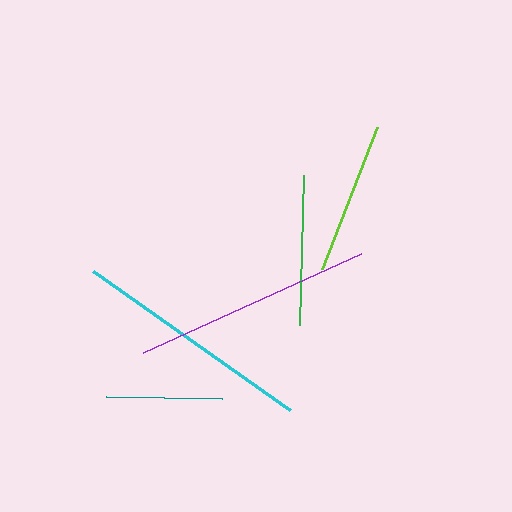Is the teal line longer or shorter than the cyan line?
The cyan line is longer than the teal line.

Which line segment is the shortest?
The teal line is the shortest at approximately 116 pixels.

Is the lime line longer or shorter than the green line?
The lime line is longer than the green line.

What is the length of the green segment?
The green segment is approximately 150 pixels long.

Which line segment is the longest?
The cyan line is the longest at approximately 241 pixels.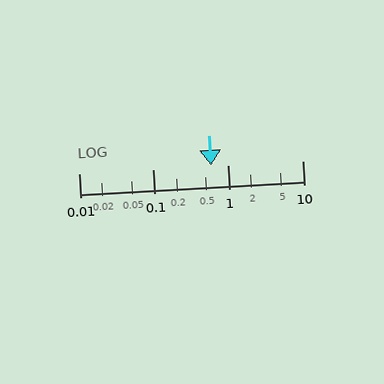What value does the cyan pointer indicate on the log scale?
The pointer indicates approximately 0.6.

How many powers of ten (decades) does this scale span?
The scale spans 3 decades, from 0.01 to 10.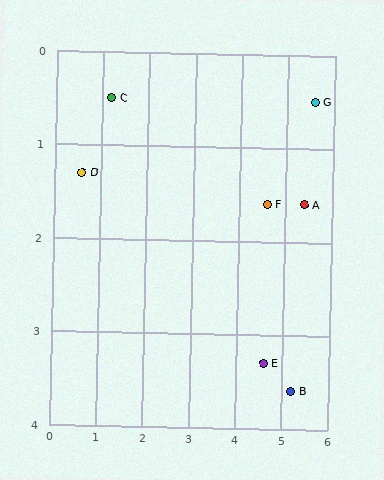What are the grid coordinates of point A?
Point A is at approximately (5.4, 1.6).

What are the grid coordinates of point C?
Point C is at approximately (1.2, 0.5).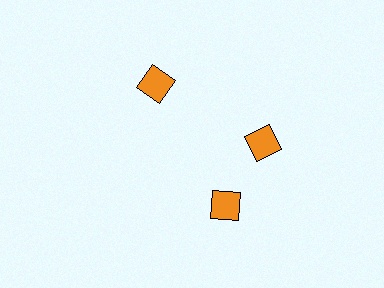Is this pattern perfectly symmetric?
No. The 3 orange diamonds are arranged in a ring, but one element near the 7 o'clock position is rotated out of alignment along the ring, breaking the 3-fold rotational symmetry.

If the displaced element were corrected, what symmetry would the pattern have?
It would have 3-fold rotational symmetry — the pattern would map onto itself every 120 degrees.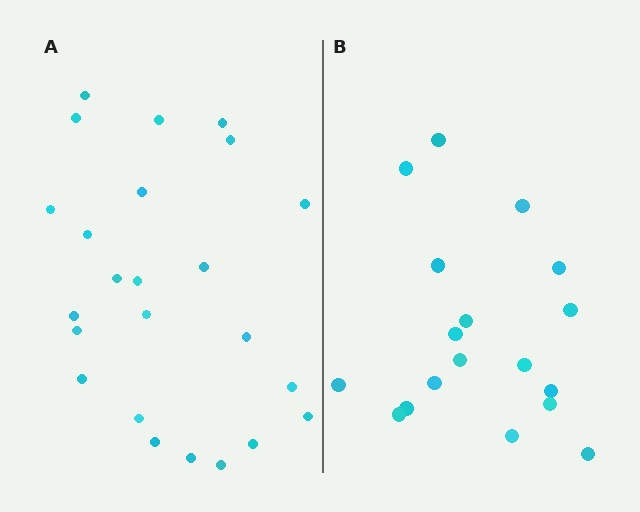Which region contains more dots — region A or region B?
Region A (the left region) has more dots.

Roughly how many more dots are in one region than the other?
Region A has about 6 more dots than region B.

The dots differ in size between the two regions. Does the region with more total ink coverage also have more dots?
No. Region B has more total ink coverage because its dots are larger, but region A actually contains more individual dots. Total area can be misleading — the number of items is what matters here.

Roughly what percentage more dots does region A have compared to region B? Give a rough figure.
About 35% more.